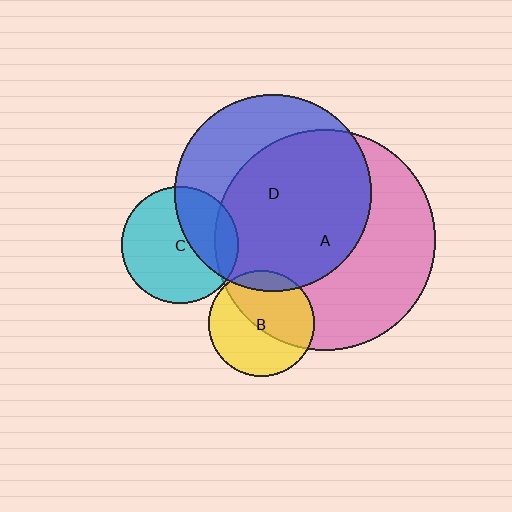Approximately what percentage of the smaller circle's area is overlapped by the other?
Approximately 10%.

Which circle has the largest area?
Circle A (pink).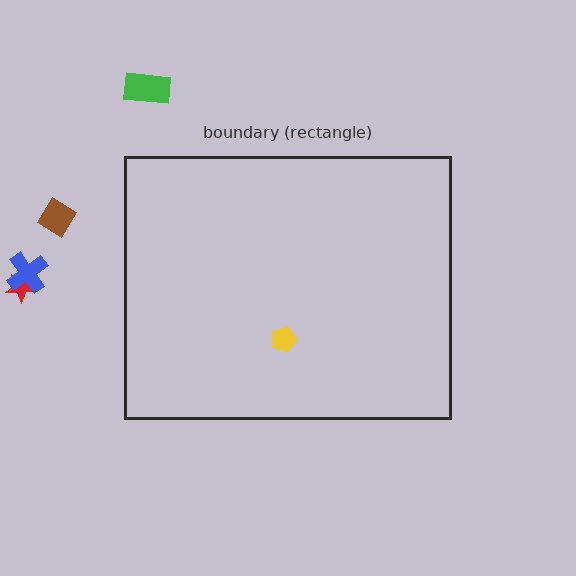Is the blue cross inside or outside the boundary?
Outside.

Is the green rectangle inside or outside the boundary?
Outside.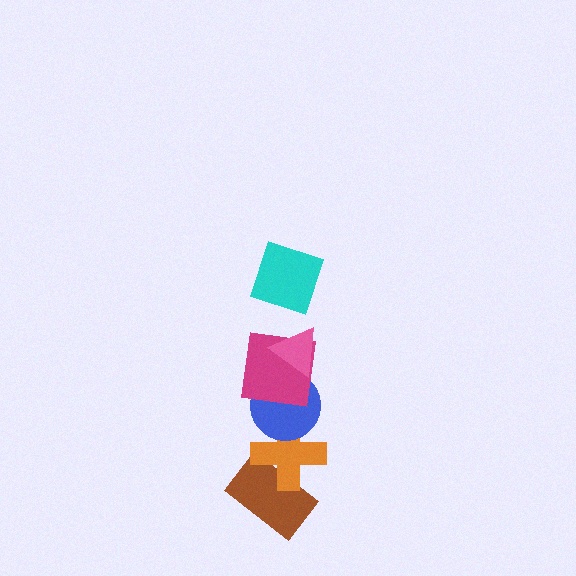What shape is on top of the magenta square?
The pink triangle is on top of the magenta square.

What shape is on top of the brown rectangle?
The orange cross is on top of the brown rectangle.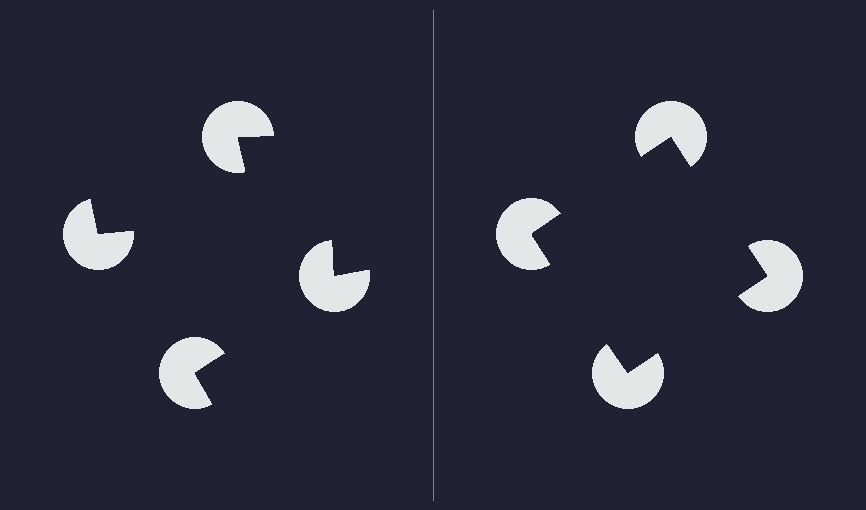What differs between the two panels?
The pac-man discs are positioned identically on both sides; only the wedge orientations differ. On the right they align to a square; on the left they are misaligned.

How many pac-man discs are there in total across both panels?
8 — 4 on each side.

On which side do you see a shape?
An illusory square appears on the right side. On the left side the wedge cuts are rotated, so no coherent shape forms.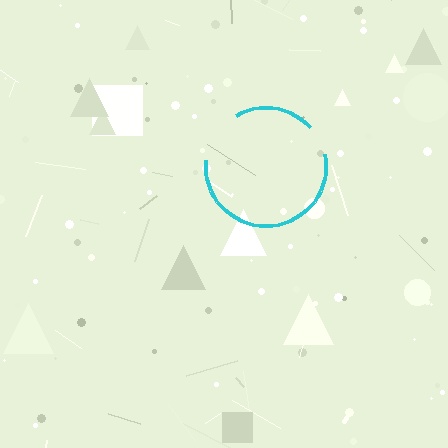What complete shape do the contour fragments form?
The contour fragments form a circle.